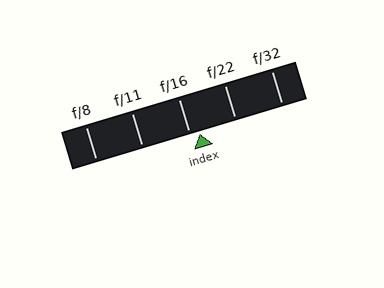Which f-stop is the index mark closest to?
The index mark is closest to f/16.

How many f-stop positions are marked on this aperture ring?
There are 5 f-stop positions marked.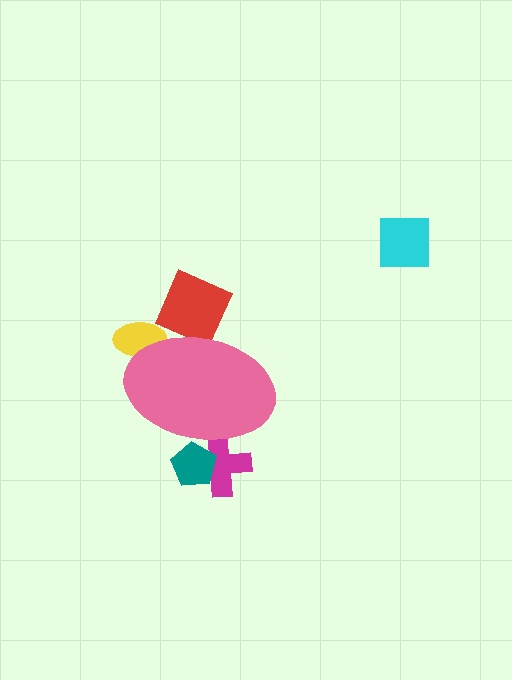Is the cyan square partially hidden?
No, the cyan square is fully visible.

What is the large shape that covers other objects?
A pink ellipse.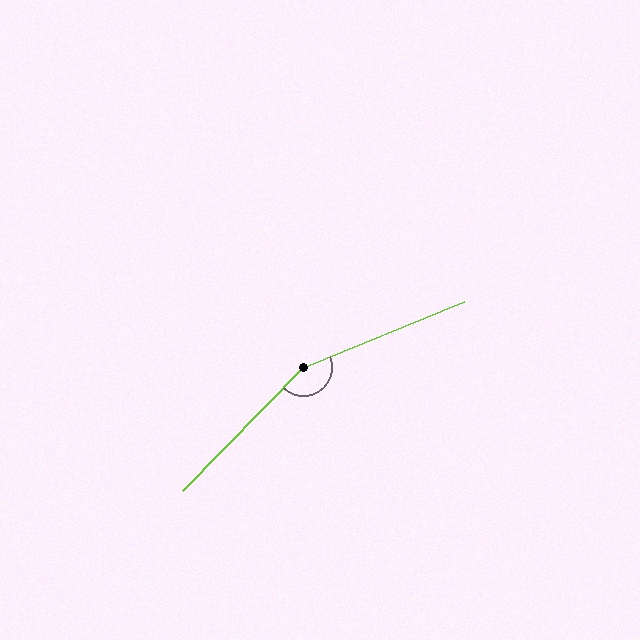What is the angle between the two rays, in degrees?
Approximately 157 degrees.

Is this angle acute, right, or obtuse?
It is obtuse.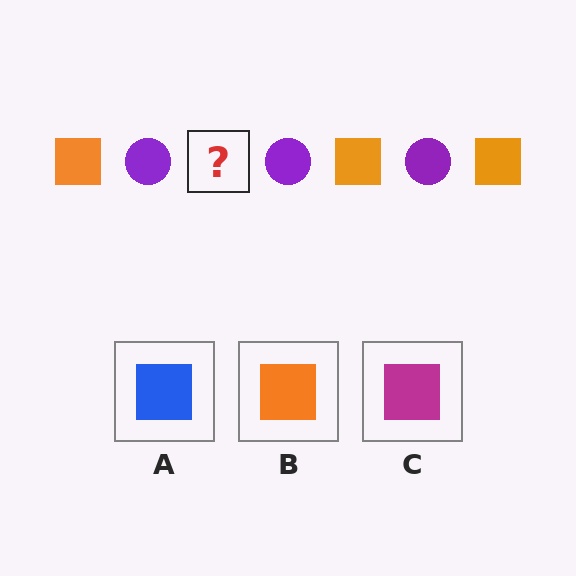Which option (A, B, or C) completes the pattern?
B.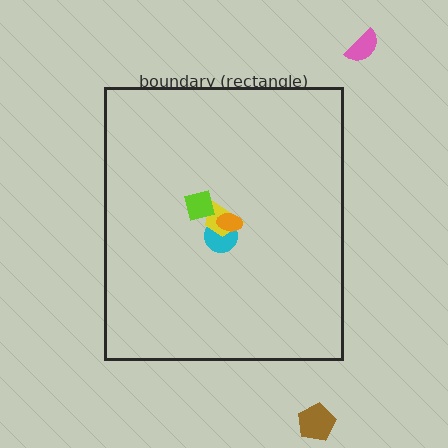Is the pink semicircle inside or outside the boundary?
Outside.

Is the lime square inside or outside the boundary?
Inside.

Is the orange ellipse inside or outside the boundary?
Inside.